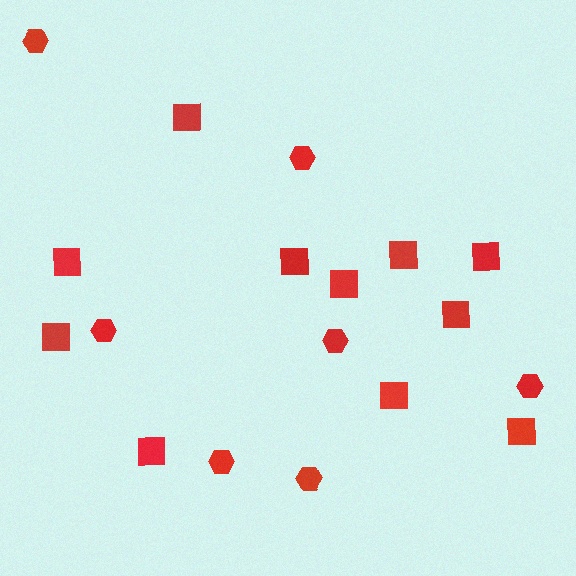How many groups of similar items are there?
There are 2 groups: one group of squares (11) and one group of hexagons (7).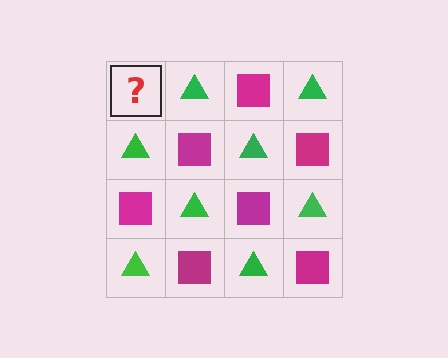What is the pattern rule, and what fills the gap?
The rule is that it alternates magenta square and green triangle in a checkerboard pattern. The gap should be filled with a magenta square.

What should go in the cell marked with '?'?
The missing cell should contain a magenta square.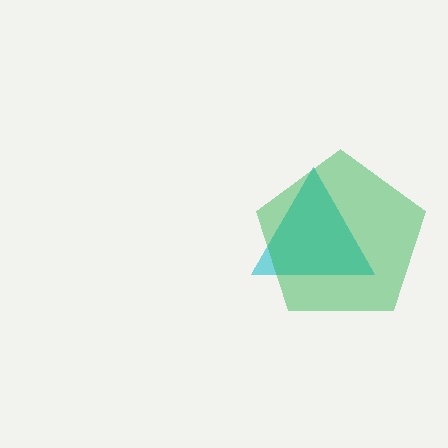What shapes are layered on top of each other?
The layered shapes are: a cyan triangle, a green pentagon.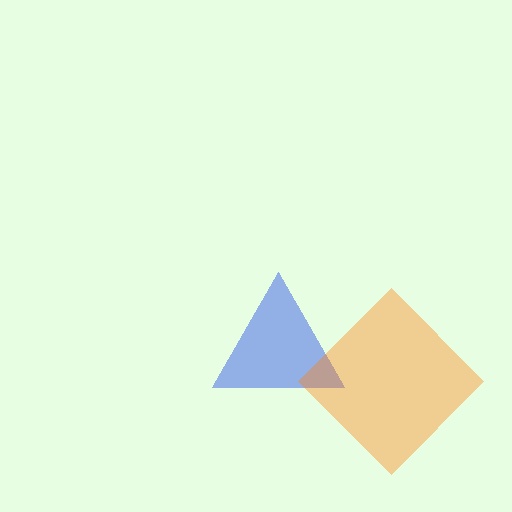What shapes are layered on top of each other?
The layered shapes are: a blue triangle, an orange diamond.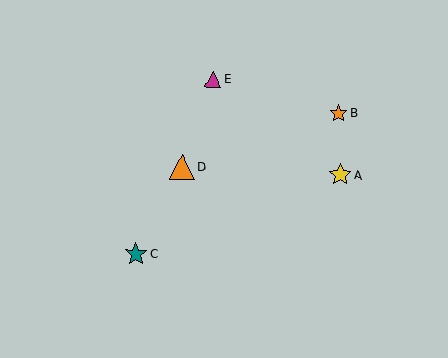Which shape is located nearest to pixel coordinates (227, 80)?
The magenta triangle (labeled E) at (213, 79) is nearest to that location.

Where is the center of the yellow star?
The center of the yellow star is at (340, 175).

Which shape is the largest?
The orange triangle (labeled D) is the largest.